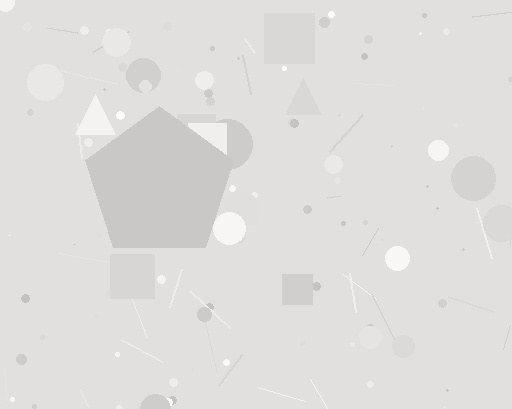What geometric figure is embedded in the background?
A pentagon is embedded in the background.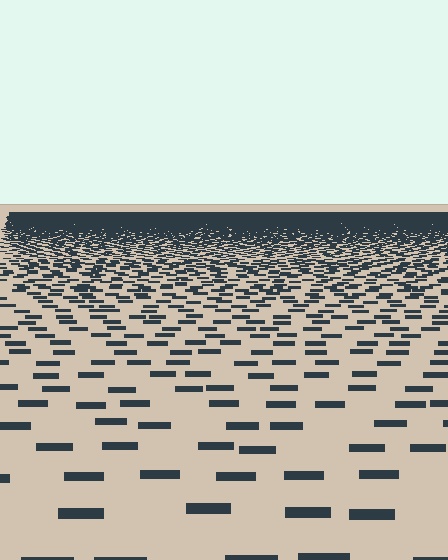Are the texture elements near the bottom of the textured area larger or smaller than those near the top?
Larger. Near the bottom, elements are closer to the viewer and appear at a bigger on-screen size.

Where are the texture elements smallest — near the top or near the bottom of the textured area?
Near the top.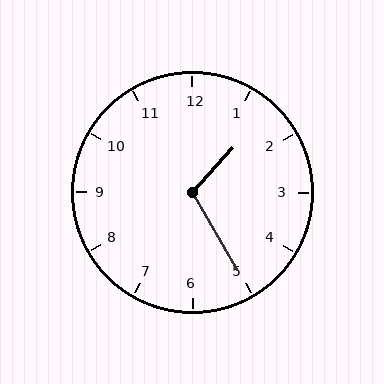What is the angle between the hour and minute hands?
Approximately 108 degrees.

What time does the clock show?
1:25.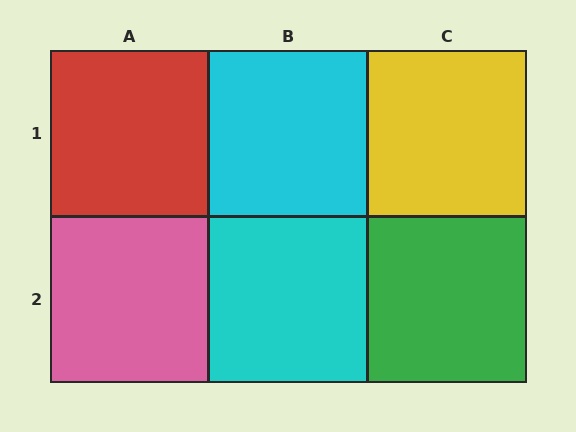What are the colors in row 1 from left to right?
Red, cyan, yellow.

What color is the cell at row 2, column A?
Pink.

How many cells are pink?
1 cell is pink.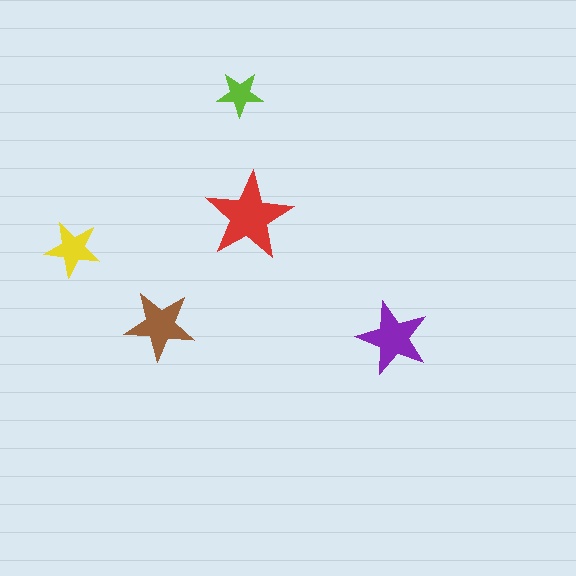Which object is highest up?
The lime star is topmost.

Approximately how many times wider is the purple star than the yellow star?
About 1.5 times wider.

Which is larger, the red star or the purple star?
The red one.